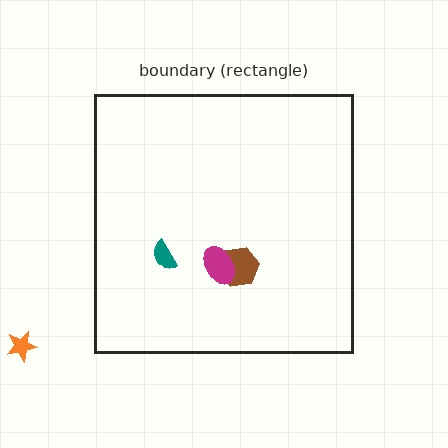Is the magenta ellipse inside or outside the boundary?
Inside.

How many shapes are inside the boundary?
3 inside, 1 outside.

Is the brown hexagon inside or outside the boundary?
Inside.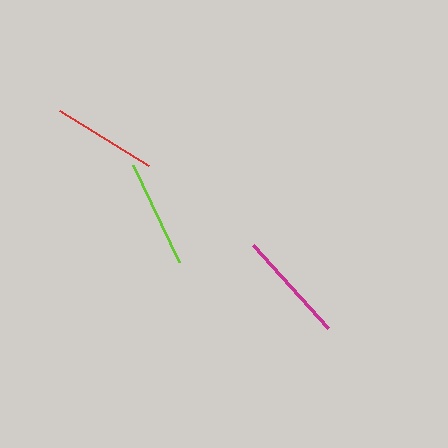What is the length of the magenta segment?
The magenta segment is approximately 111 pixels long.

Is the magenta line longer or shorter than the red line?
The magenta line is longer than the red line.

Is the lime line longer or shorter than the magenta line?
The magenta line is longer than the lime line.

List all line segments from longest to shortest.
From longest to shortest: magenta, lime, red.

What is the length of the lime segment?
The lime segment is approximately 107 pixels long.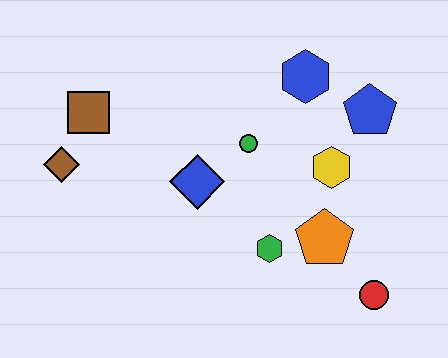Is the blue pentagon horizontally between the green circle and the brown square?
No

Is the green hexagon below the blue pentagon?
Yes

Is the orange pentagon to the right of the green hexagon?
Yes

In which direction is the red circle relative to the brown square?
The red circle is to the right of the brown square.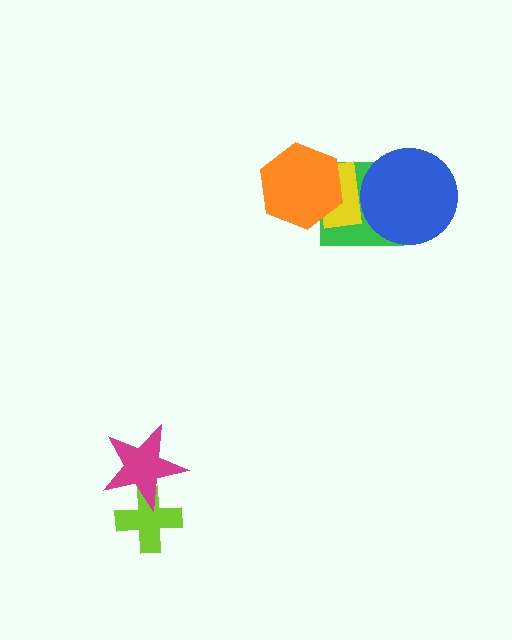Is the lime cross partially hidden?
Yes, it is partially covered by another shape.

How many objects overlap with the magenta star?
1 object overlaps with the magenta star.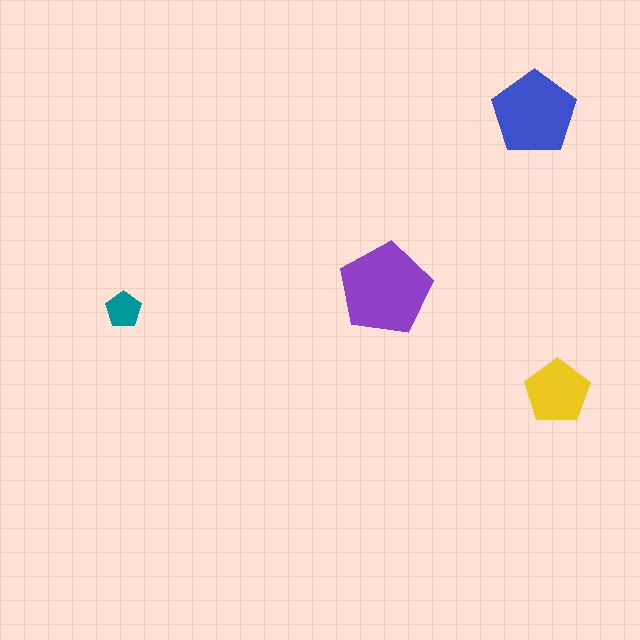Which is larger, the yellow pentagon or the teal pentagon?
The yellow one.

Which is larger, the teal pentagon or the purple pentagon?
The purple one.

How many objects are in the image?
There are 4 objects in the image.